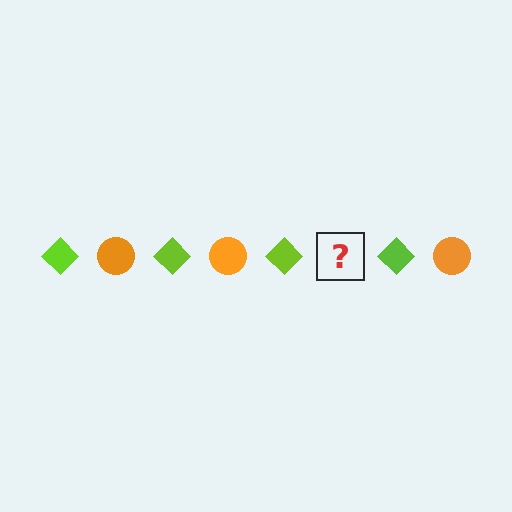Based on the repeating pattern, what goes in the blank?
The blank should be an orange circle.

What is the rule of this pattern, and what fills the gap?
The rule is that the pattern alternates between lime diamond and orange circle. The gap should be filled with an orange circle.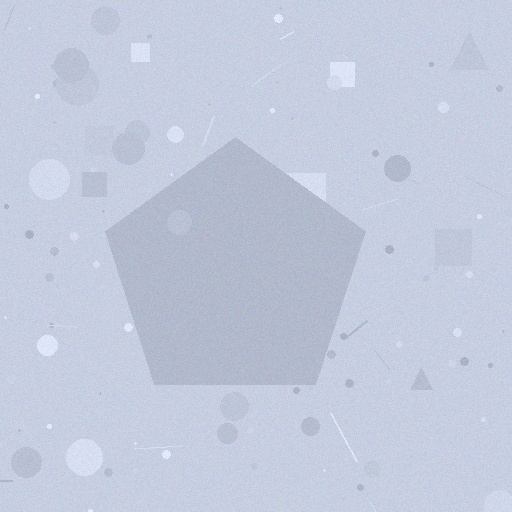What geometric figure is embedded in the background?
A pentagon is embedded in the background.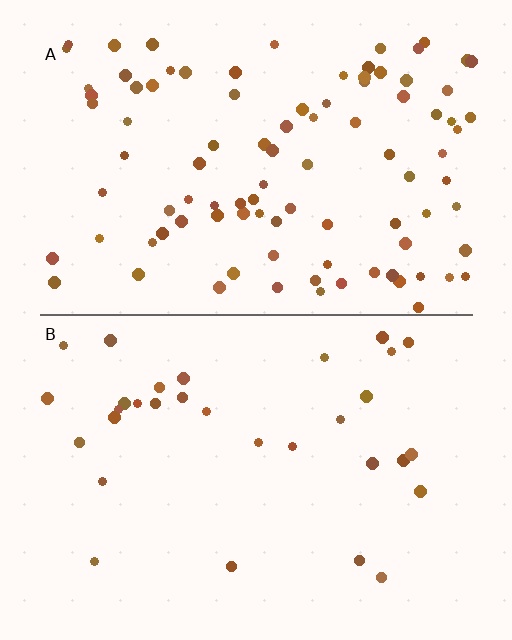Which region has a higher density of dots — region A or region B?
A (the top).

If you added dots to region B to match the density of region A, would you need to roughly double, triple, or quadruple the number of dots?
Approximately triple.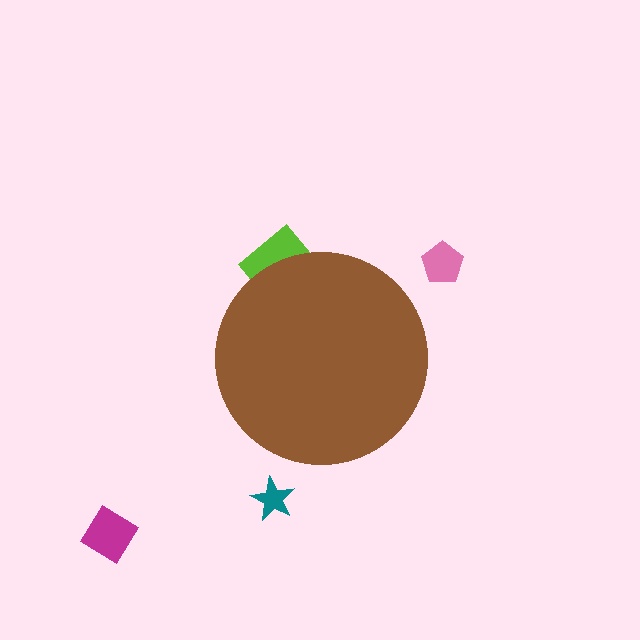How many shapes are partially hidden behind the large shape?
1 shape is partially hidden.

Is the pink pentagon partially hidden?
No, the pink pentagon is fully visible.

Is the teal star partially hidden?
No, the teal star is fully visible.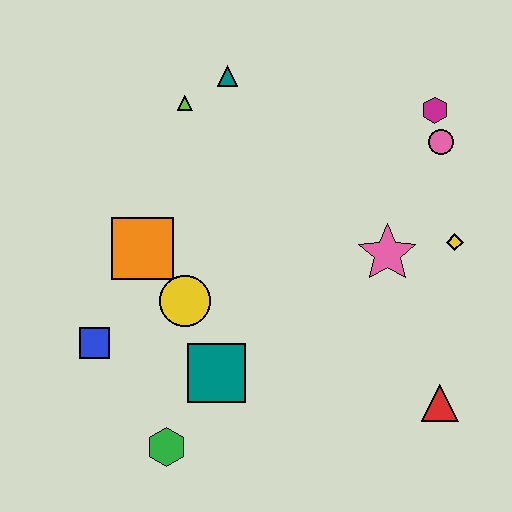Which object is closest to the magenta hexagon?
The pink circle is closest to the magenta hexagon.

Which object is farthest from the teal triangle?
The red triangle is farthest from the teal triangle.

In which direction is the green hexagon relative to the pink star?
The green hexagon is to the left of the pink star.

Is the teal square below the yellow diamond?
Yes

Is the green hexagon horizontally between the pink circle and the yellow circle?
No